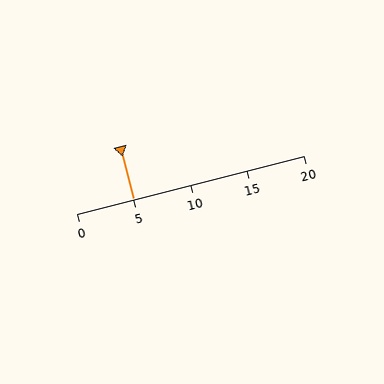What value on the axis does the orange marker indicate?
The marker indicates approximately 5.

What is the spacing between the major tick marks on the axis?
The major ticks are spaced 5 apart.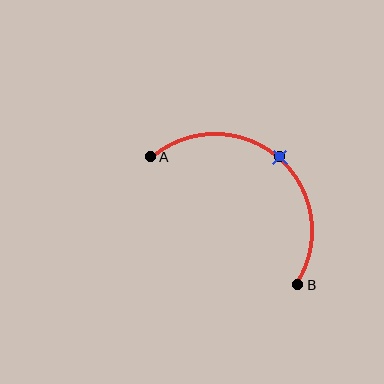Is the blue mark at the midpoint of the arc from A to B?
Yes. The blue mark lies on the arc at equal arc-length from both A and B — it is the arc midpoint.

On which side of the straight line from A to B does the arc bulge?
The arc bulges above and to the right of the straight line connecting A and B.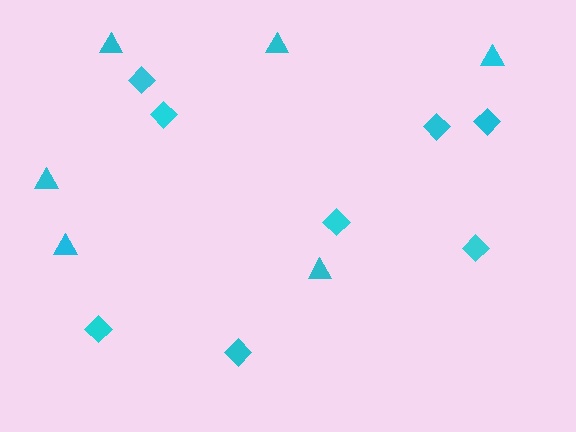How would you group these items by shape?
There are 2 groups: one group of triangles (6) and one group of diamonds (8).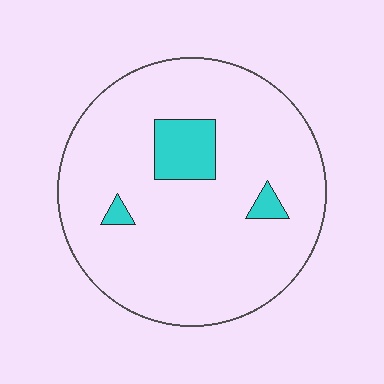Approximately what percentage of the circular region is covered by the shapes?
Approximately 10%.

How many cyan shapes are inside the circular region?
3.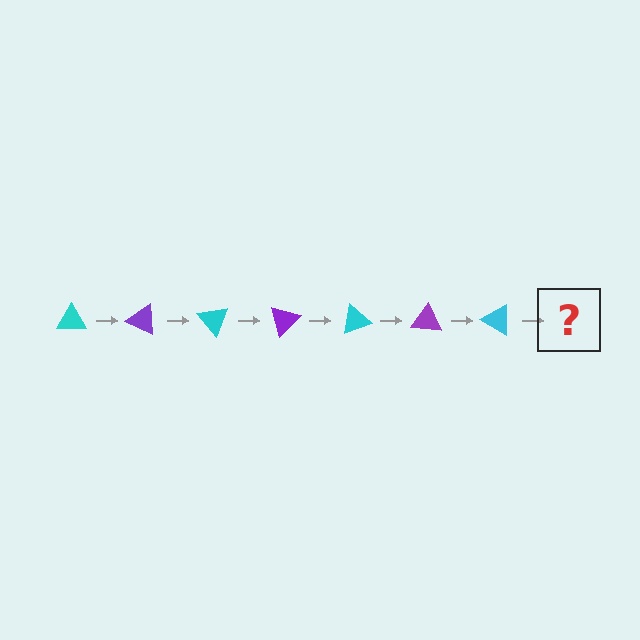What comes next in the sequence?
The next element should be a purple triangle, rotated 175 degrees from the start.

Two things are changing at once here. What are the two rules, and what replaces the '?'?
The two rules are that it rotates 25 degrees each step and the color cycles through cyan and purple. The '?' should be a purple triangle, rotated 175 degrees from the start.